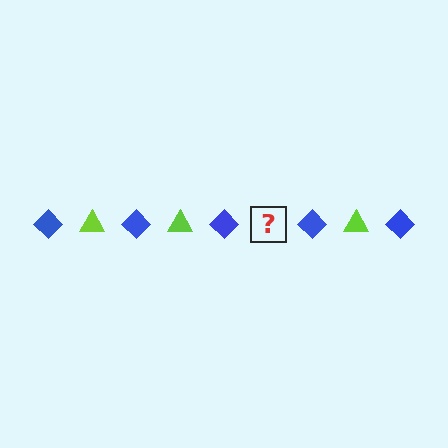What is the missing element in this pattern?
The missing element is a lime triangle.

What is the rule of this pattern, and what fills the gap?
The rule is that the pattern alternates between blue diamond and lime triangle. The gap should be filled with a lime triangle.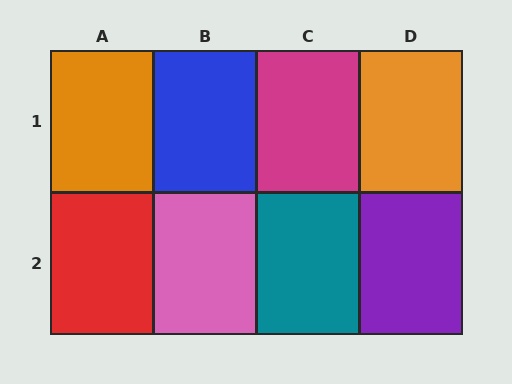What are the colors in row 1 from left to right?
Orange, blue, magenta, orange.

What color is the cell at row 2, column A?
Red.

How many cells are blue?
1 cell is blue.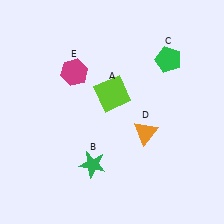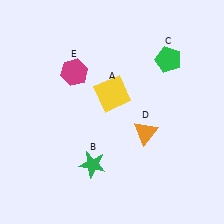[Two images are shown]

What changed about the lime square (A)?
In Image 1, A is lime. In Image 2, it changed to yellow.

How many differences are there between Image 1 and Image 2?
There is 1 difference between the two images.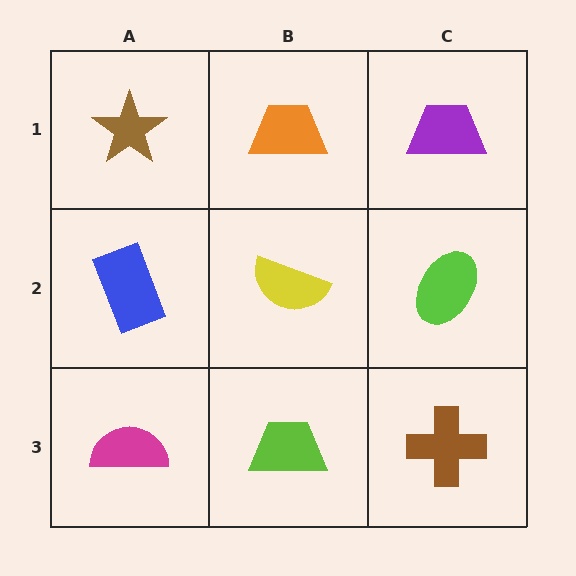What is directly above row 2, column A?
A brown star.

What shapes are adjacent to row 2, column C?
A purple trapezoid (row 1, column C), a brown cross (row 3, column C), a yellow semicircle (row 2, column B).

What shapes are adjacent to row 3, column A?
A blue rectangle (row 2, column A), a lime trapezoid (row 3, column B).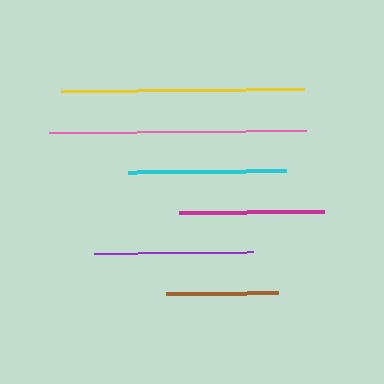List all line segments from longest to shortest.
From longest to shortest: pink, yellow, purple, cyan, magenta, brown.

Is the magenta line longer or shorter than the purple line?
The purple line is longer than the magenta line.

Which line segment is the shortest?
The brown line is the shortest at approximately 112 pixels.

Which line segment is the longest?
The pink line is the longest at approximately 257 pixels.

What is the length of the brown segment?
The brown segment is approximately 112 pixels long.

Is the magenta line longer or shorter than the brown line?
The magenta line is longer than the brown line.